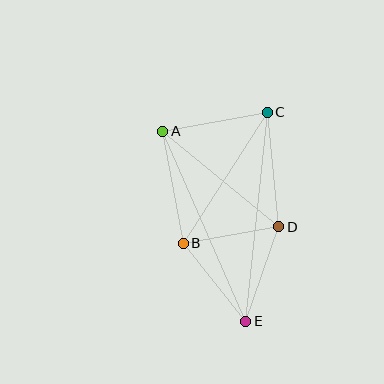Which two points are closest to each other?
Points B and D are closest to each other.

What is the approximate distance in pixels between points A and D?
The distance between A and D is approximately 150 pixels.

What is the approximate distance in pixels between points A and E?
The distance between A and E is approximately 207 pixels.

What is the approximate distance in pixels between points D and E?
The distance between D and E is approximately 100 pixels.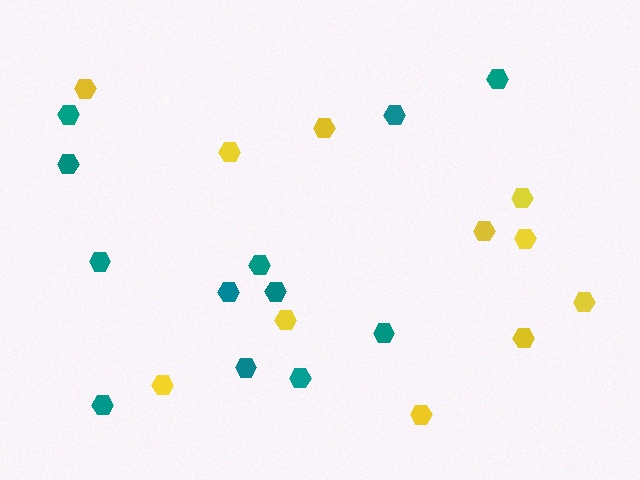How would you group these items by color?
There are 2 groups: one group of yellow hexagons (11) and one group of teal hexagons (12).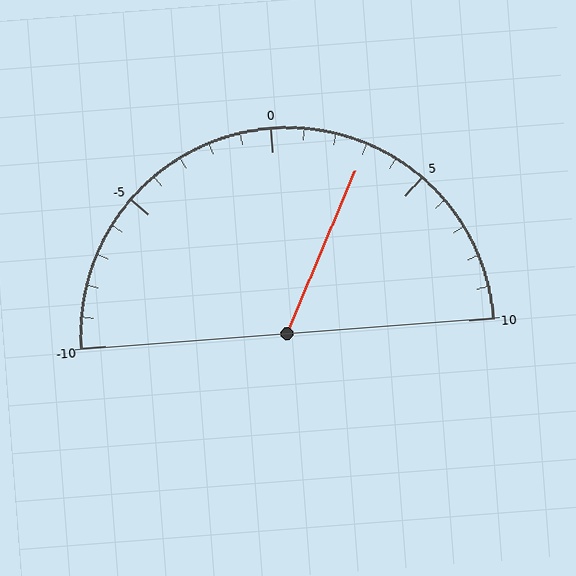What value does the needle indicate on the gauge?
The needle indicates approximately 3.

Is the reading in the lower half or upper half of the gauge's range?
The reading is in the upper half of the range (-10 to 10).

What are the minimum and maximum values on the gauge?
The gauge ranges from -10 to 10.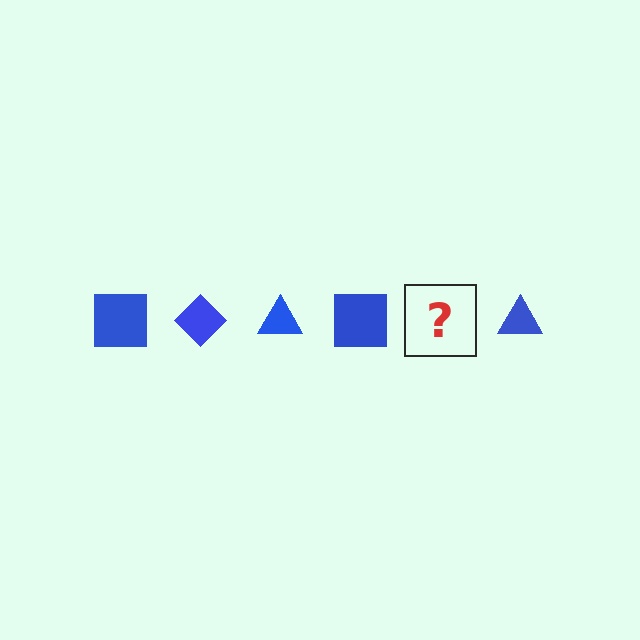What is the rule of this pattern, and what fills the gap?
The rule is that the pattern cycles through square, diamond, triangle shapes in blue. The gap should be filled with a blue diamond.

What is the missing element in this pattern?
The missing element is a blue diamond.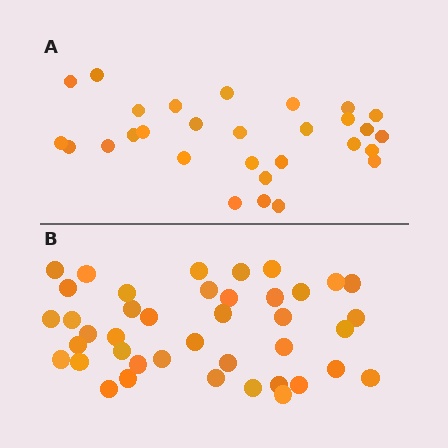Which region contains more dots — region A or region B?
Region B (the bottom region) has more dots.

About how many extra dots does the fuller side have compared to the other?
Region B has roughly 12 or so more dots than region A.